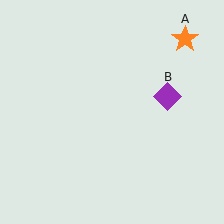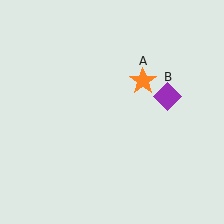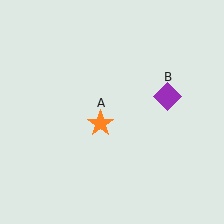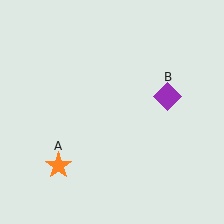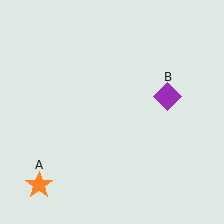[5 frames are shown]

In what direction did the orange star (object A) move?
The orange star (object A) moved down and to the left.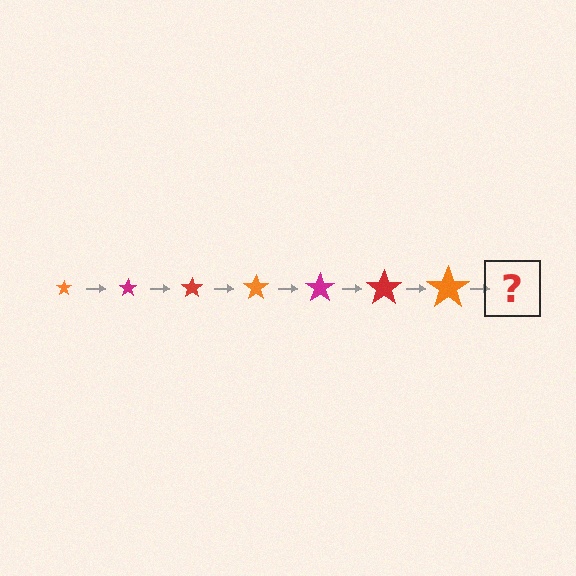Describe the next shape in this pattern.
It should be a magenta star, larger than the previous one.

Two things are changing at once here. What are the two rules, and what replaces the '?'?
The two rules are that the star grows larger each step and the color cycles through orange, magenta, and red. The '?' should be a magenta star, larger than the previous one.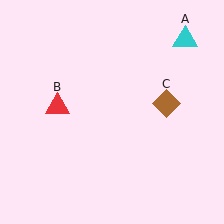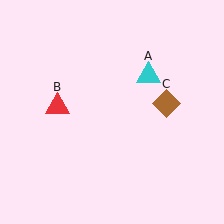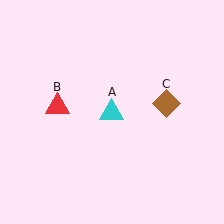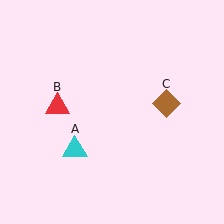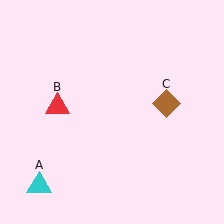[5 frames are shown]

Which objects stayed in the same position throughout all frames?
Red triangle (object B) and brown diamond (object C) remained stationary.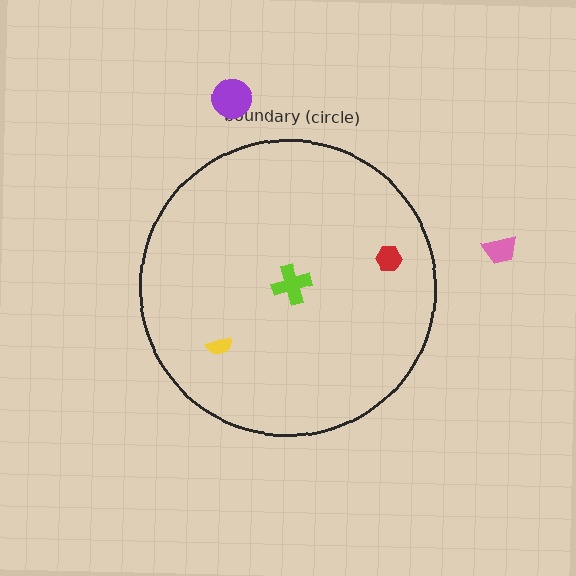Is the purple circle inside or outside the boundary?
Outside.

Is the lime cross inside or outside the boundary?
Inside.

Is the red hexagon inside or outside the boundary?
Inside.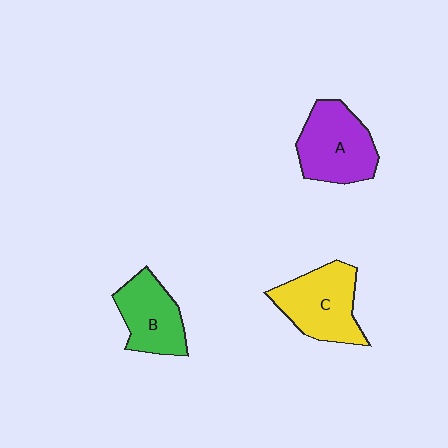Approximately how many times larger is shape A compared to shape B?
Approximately 1.2 times.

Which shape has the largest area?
Shape A (purple).